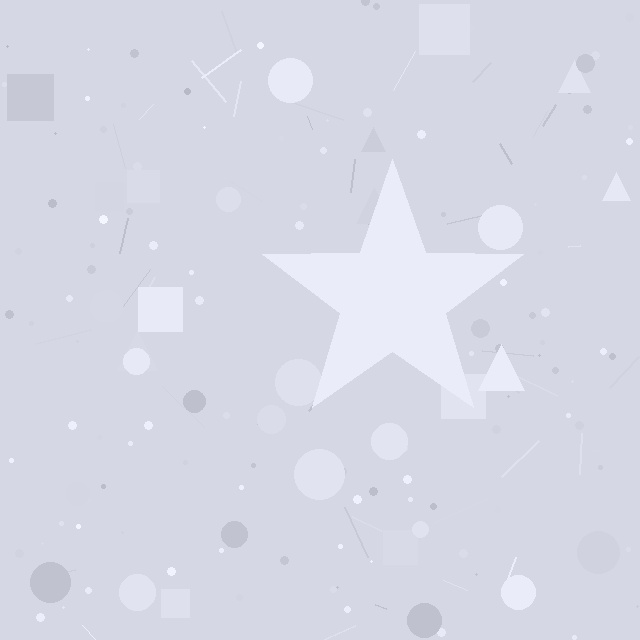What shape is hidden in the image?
A star is hidden in the image.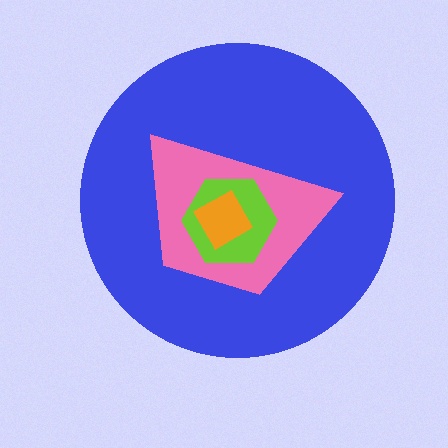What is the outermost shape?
The blue circle.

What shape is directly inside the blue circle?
The pink trapezoid.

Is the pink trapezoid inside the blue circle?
Yes.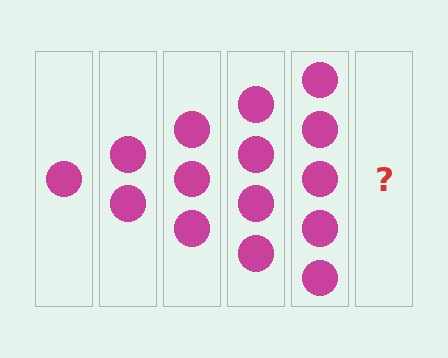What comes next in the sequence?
The next element should be 6 circles.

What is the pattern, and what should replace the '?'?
The pattern is that each step adds one more circle. The '?' should be 6 circles.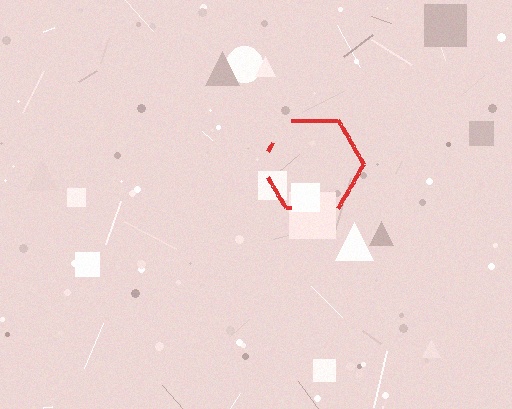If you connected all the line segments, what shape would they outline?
They would outline a hexagon.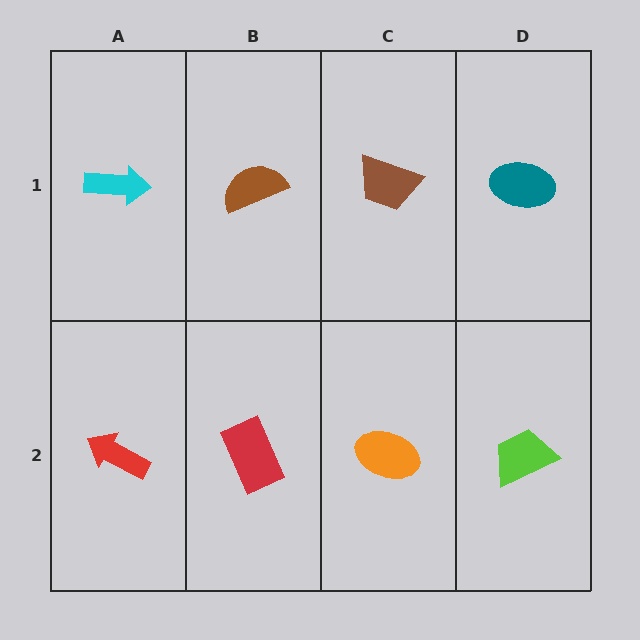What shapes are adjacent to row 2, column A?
A cyan arrow (row 1, column A), a red rectangle (row 2, column B).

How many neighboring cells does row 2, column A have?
2.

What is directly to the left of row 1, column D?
A brown trapezoid.